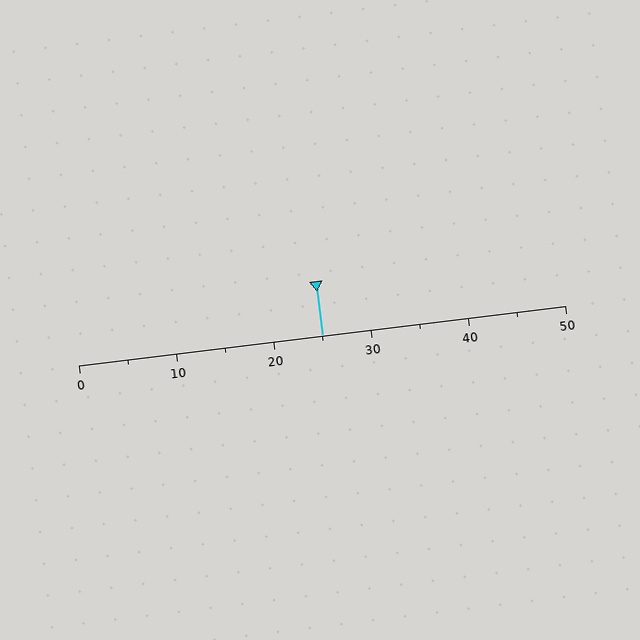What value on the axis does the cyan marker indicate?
The marker indicates approximately 25.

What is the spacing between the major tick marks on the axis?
The major ticks are spaced 10 apart.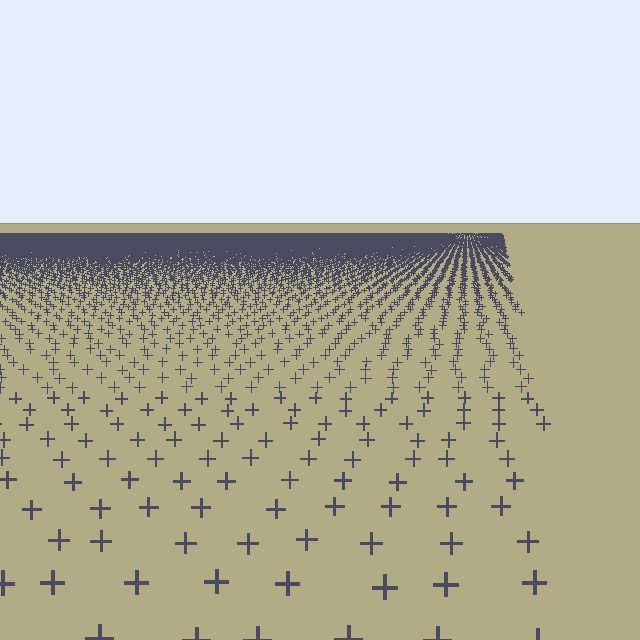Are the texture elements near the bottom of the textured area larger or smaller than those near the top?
Larger. Near the bottom, elements are closer to the viewer and appear at a bigger on-screen size.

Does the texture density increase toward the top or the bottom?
Density increases toward the top.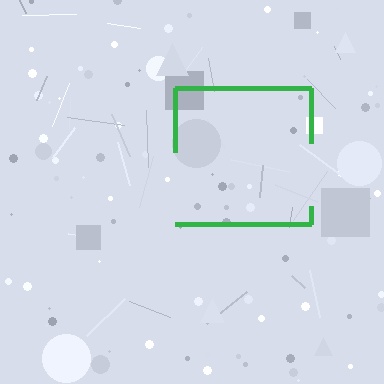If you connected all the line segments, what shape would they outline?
They would outline a square.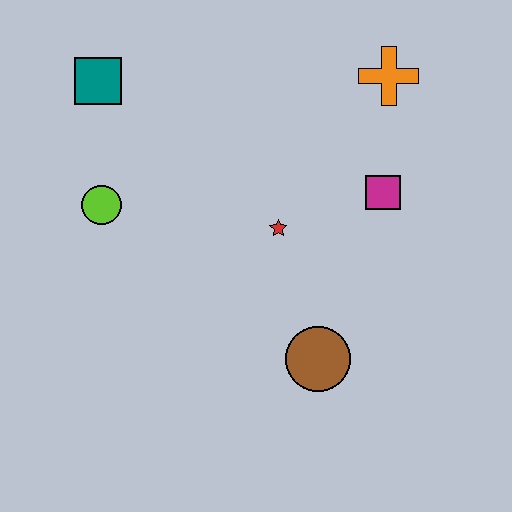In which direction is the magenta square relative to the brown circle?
The magenta square is above the brown circle.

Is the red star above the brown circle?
Yes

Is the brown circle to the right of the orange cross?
No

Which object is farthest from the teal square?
The brown circle is farthest from the teal square.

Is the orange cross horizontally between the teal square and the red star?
No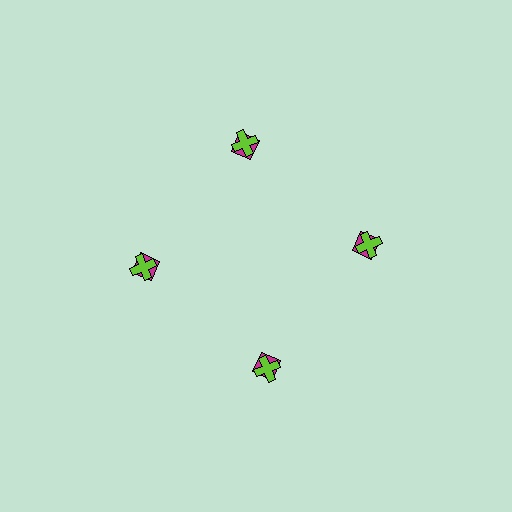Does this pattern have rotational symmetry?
Yes, this pattern has 4-fold rotational symmetry. It looks the same after rotating 90 degrees around the center.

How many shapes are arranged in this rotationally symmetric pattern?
There are 8 shapes, arranged in 4 groups of 2.